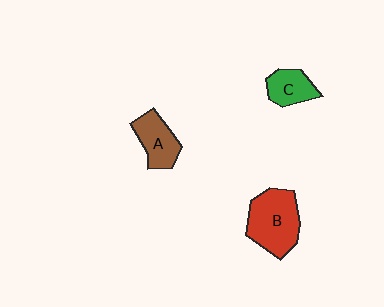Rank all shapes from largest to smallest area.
From largest to smallest: B (red), A (brown), C (green).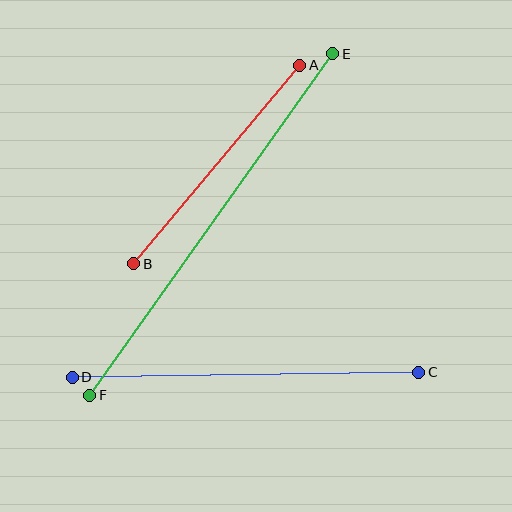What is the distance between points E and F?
The distance is approximately 419 pixels.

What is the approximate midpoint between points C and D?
The midpoint is at approximately (245, 375) pixels.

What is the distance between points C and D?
The distance is approximately 347 pixels.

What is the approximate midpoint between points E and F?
The midpoint is at approximately (211, 224) pixels.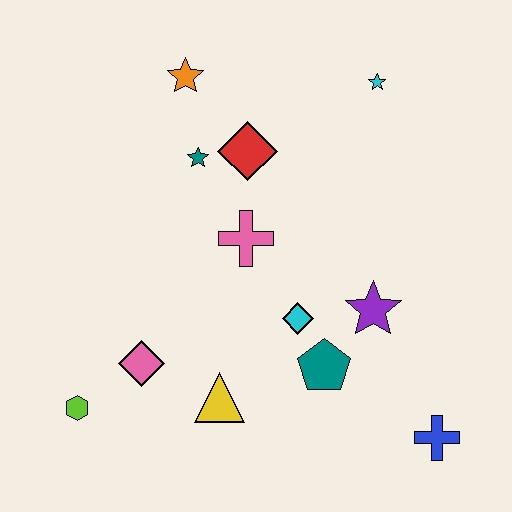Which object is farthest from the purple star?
The lime hexagon is farthest from the purple star.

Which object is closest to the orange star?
The teal star is closest to the orange star.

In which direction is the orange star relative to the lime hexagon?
The orange star is above the lime hexagon.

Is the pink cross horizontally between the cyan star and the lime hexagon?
Yes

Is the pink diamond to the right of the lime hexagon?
Yes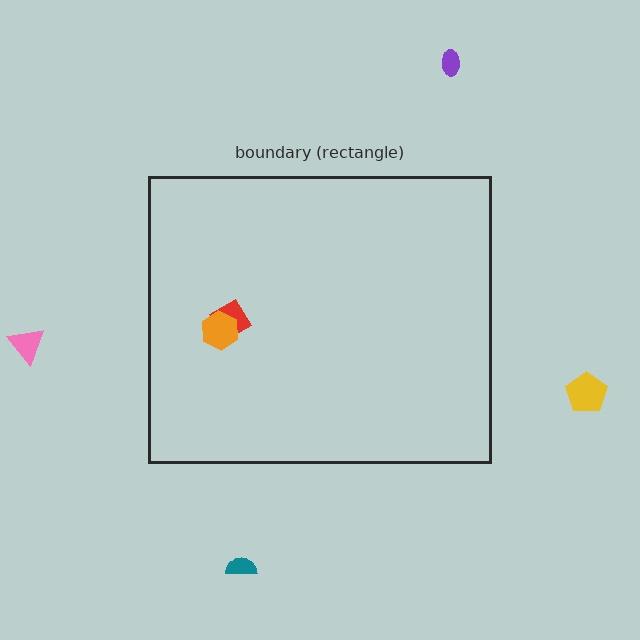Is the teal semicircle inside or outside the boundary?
Outside.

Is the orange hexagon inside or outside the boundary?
Inside.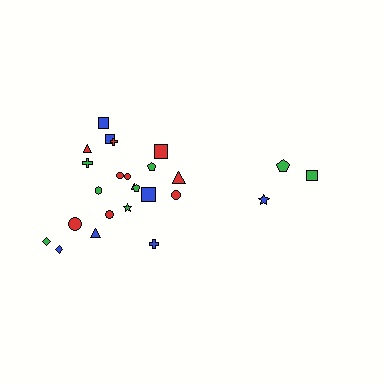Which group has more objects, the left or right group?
The left group.